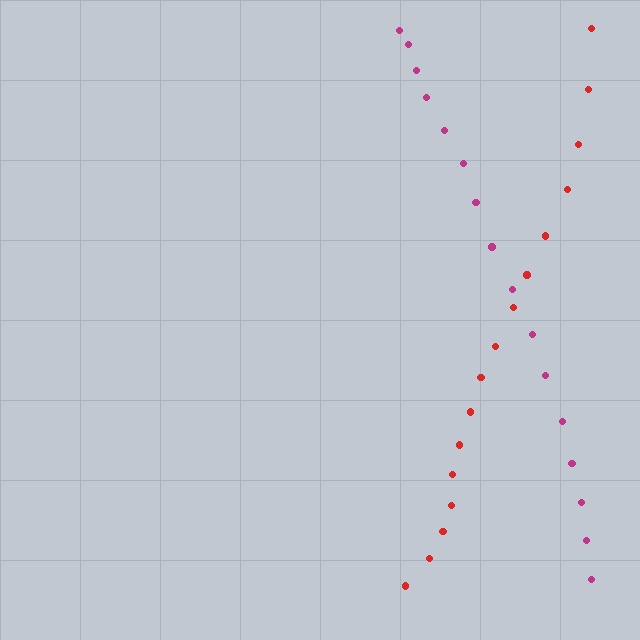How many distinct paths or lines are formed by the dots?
There are 2 distinct paths.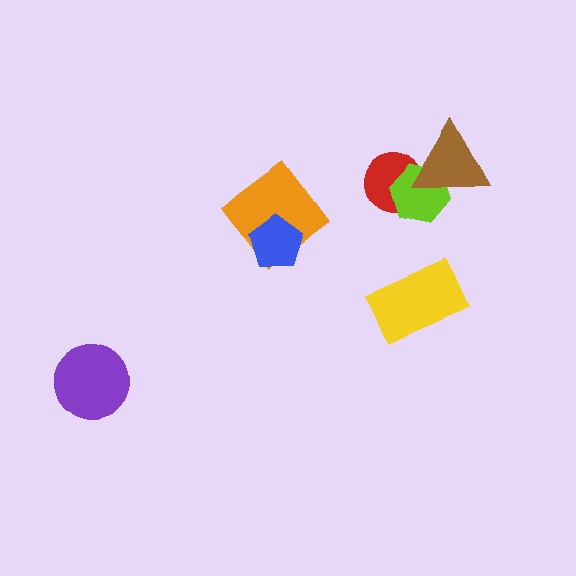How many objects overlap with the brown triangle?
2 objects overlap with the brown triangle.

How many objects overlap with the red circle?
2 objects overlap with the red circle.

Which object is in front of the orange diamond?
The blue pentagon is in front of the orange diamond.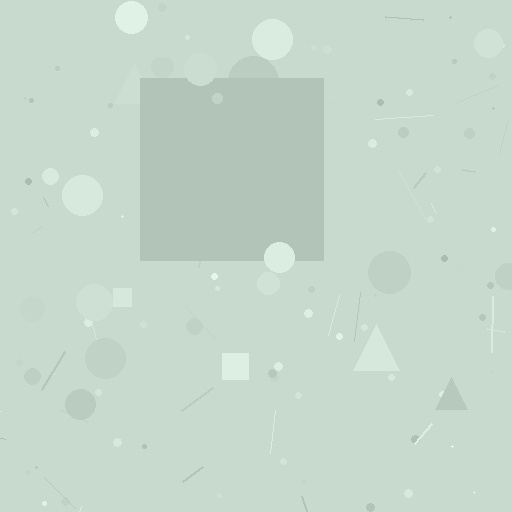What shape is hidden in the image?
A square is hidden in the image.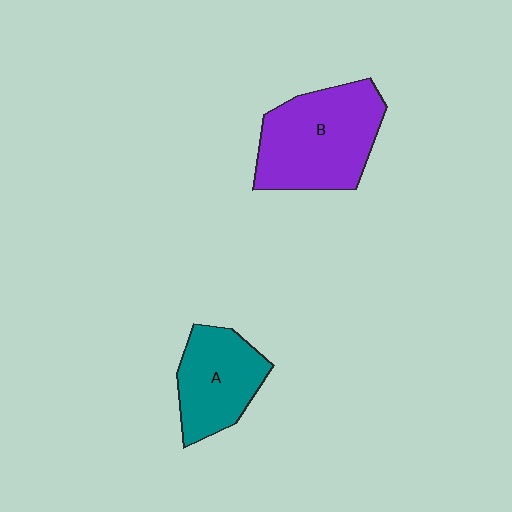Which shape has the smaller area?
Shape A (teal).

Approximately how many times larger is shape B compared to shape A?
Approximately 1.4 times.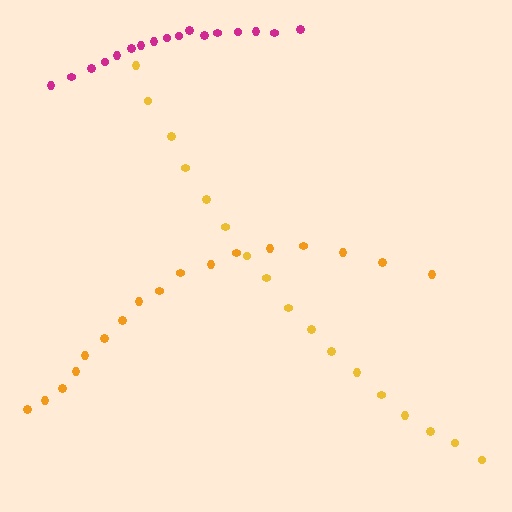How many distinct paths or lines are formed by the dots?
There are 3 distinct paths.